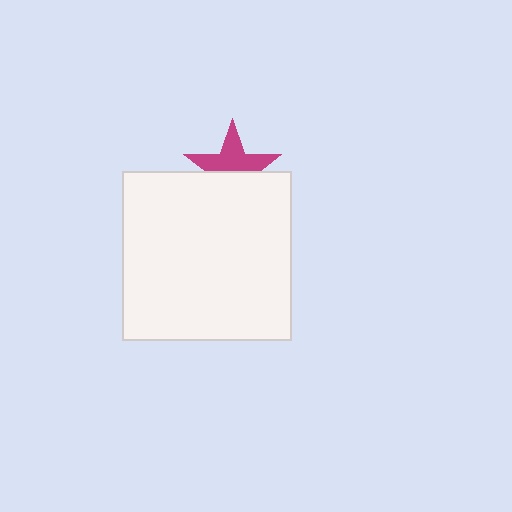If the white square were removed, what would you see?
You would see the complete magenta star.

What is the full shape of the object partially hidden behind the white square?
The partially hidden object is a magenta star.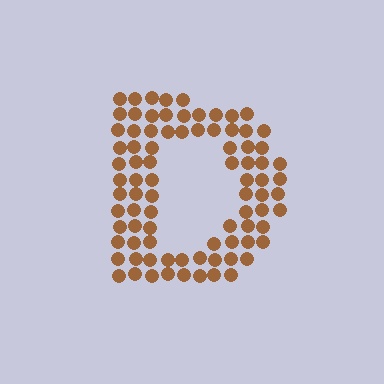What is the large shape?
The large shape is the letter D.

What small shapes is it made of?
It is made of small circles.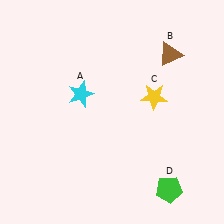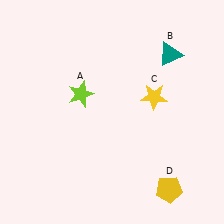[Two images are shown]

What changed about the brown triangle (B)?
In Image 1, B is brown. In Image 2, it changed to teal.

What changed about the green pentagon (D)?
In Image 1, D is green. In Image 2, it changed to yellow.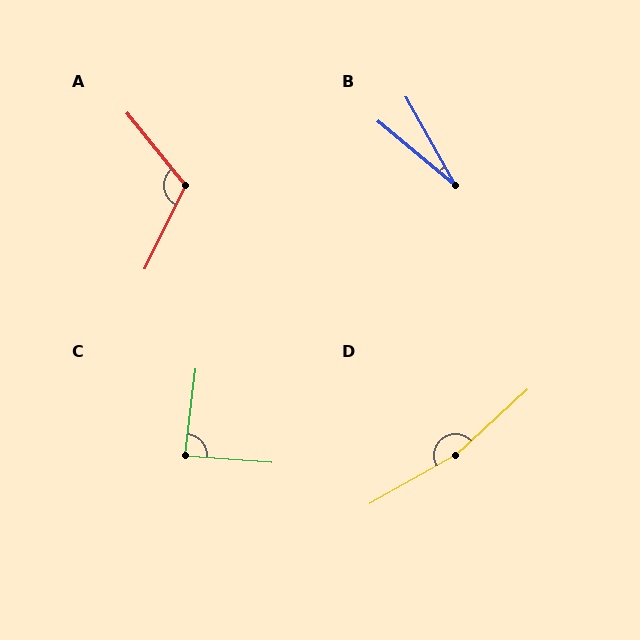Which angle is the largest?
D, at approximately 167 degrees.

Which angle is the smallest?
B, at approximately 21 degrees.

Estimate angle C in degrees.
Approximately 87 degrees.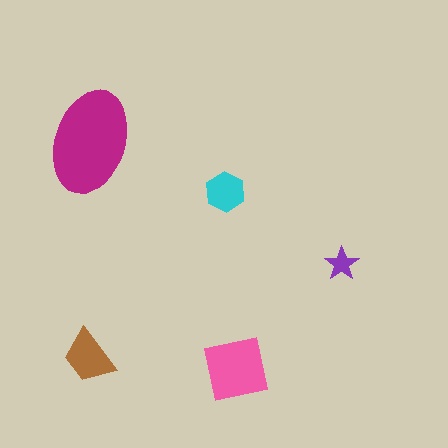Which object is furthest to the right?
The purple star is rightmost.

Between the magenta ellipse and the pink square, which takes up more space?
The magenta ellipse.